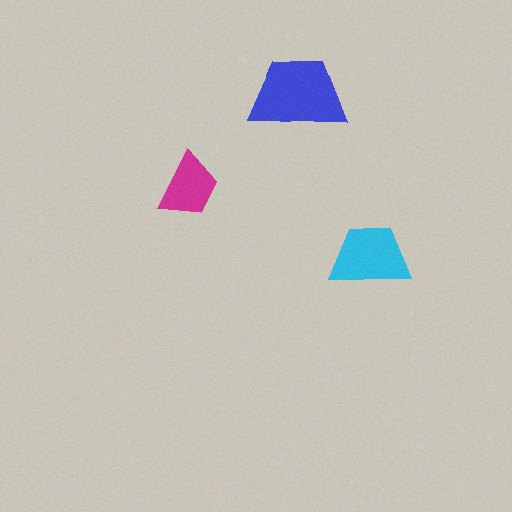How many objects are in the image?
There are 3 objects in the image.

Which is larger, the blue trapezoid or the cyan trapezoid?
The blue one.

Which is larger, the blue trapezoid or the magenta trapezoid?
The blue one.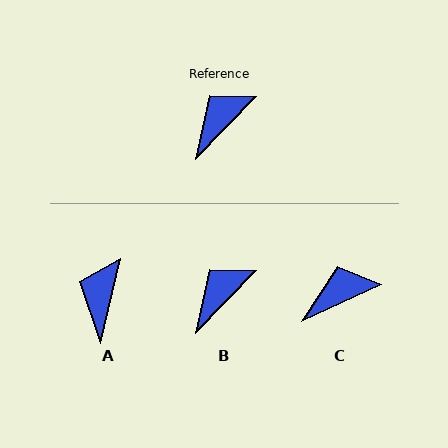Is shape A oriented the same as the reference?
No, it is off by about 31 degrees.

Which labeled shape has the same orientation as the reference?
B.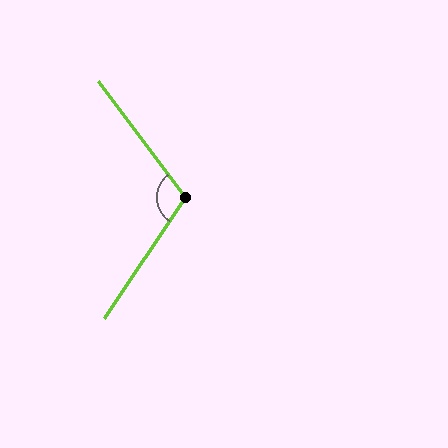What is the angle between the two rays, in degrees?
Approximately 109 degrees.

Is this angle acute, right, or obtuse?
It is obtuse.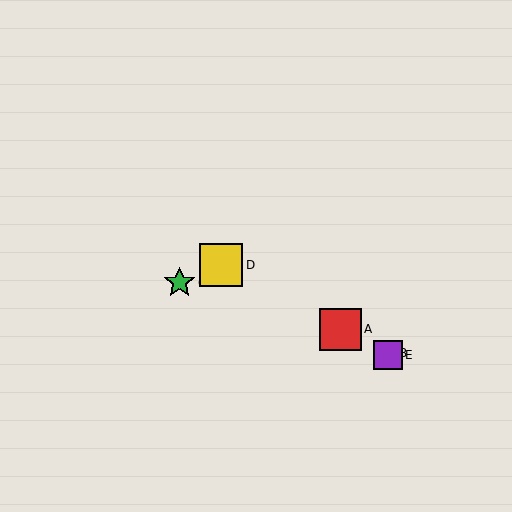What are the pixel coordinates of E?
Object E is at (388, 355).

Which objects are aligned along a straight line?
Objects A, B, D, E are aligned along a straight line.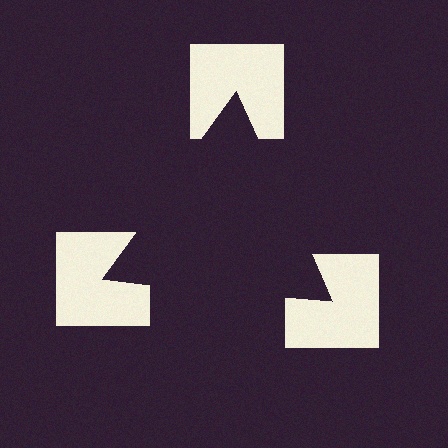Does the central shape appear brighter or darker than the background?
It typically appears slightly darker than the background, even though no actual brightness change is drawn.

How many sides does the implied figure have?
3 sides.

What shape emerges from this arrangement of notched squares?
An illusory triangle — its edges are inferred from the aligned wedge cuts in the notched squares, not physically drawn.